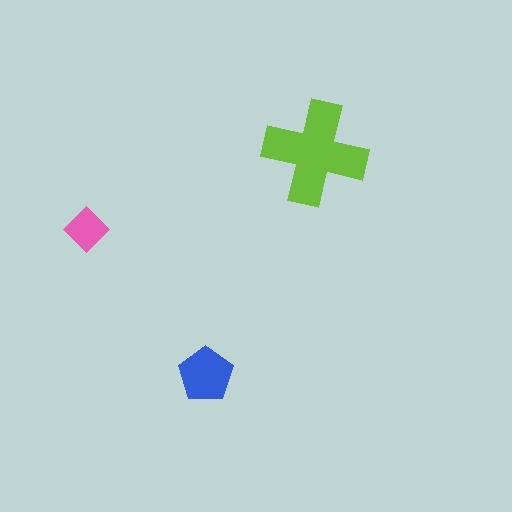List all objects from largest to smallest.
The lime cross, the blue pentagon, the pink diamond.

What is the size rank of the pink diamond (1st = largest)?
3rd.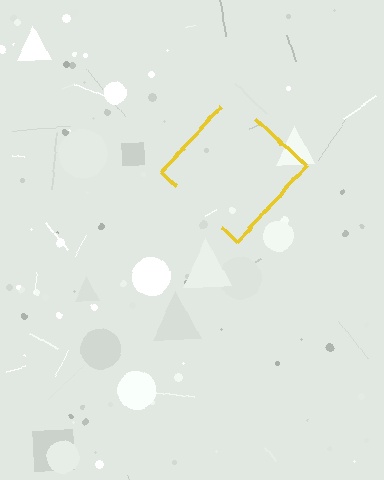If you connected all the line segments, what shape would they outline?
They would outline a diamond.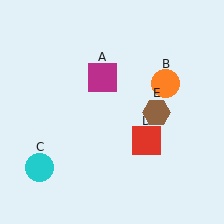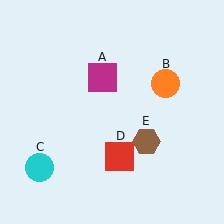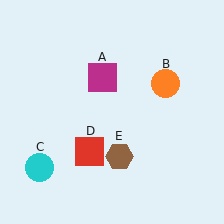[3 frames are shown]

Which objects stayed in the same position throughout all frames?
Magenta square (object A) and orange circle (object B) and cyan circle (object C) remained stationary.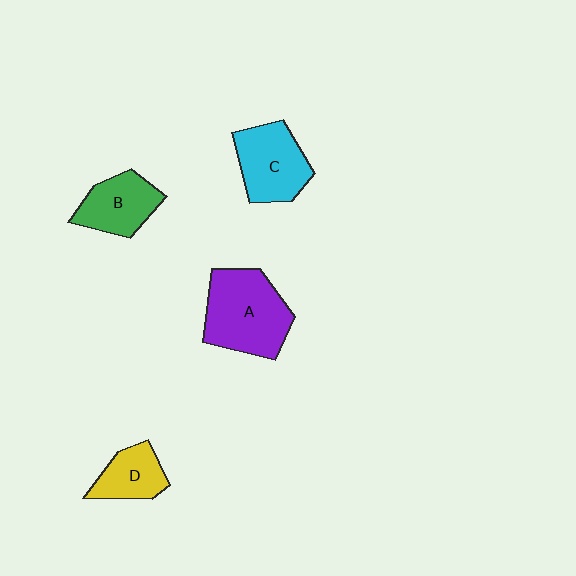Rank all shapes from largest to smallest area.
From largest to smallest: A (purple), C (cyan), B (green), D (yellow).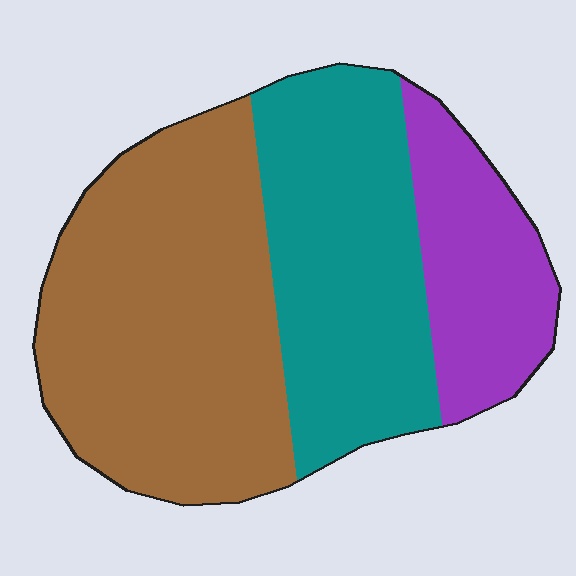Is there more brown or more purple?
Brown.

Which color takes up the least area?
Purple, at roughly 20%.